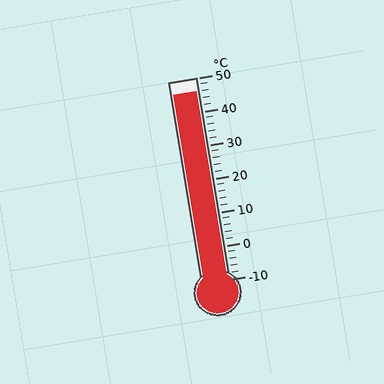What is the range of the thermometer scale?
The thermometer scale ranges from -10°C to 50°C.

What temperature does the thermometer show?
The thermometer shows approximately 46°C.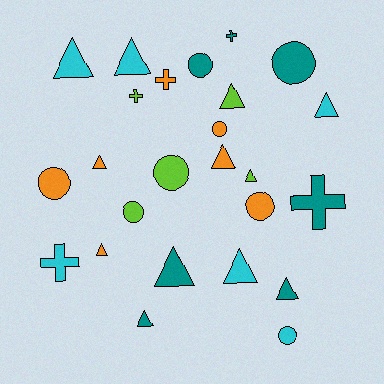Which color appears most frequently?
Orange, with 7 objects.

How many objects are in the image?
There are 25 objects.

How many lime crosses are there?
There is 1 lime cross.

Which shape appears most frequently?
Triangle, with 12 objects.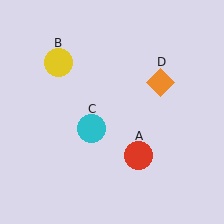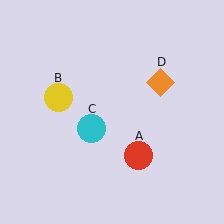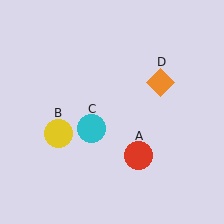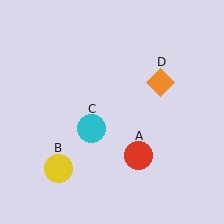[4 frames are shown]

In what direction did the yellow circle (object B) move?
The yellow circle (object B) moved down.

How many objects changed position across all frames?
1 object changed position: yellow circle (object B).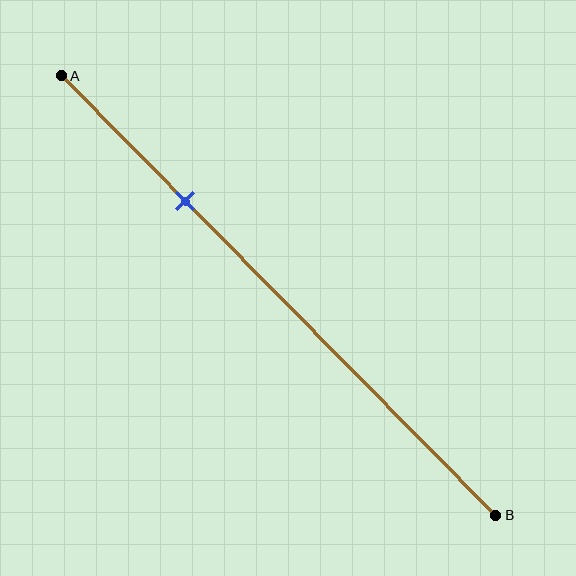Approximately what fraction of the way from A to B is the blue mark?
The blue mark is approximately 30% of the way from A to B.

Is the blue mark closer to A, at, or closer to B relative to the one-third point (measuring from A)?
The blue mark is closer to point A than the one-third point of segment AB.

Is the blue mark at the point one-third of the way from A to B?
No, the mark is at about 30% from A, not at the 33% one-third point.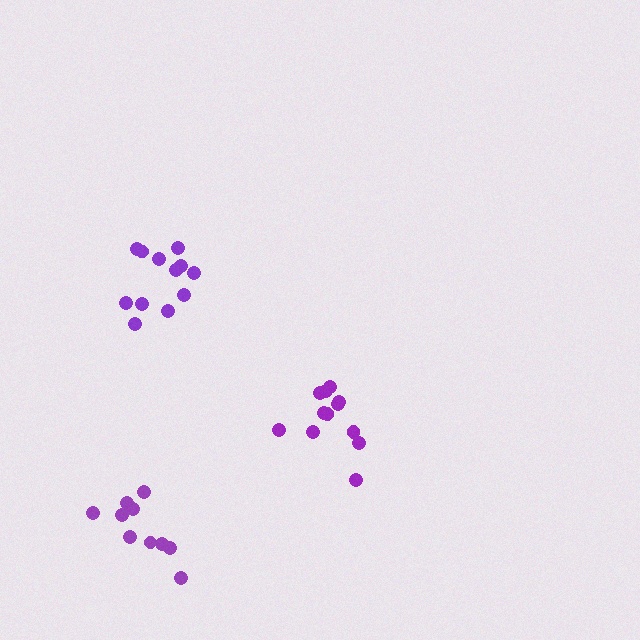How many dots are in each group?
Group 1: 12 dots, Group 2: 12 dots, Group 3: 10 dots (34 total).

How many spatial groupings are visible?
There are 3 spatial groupings.